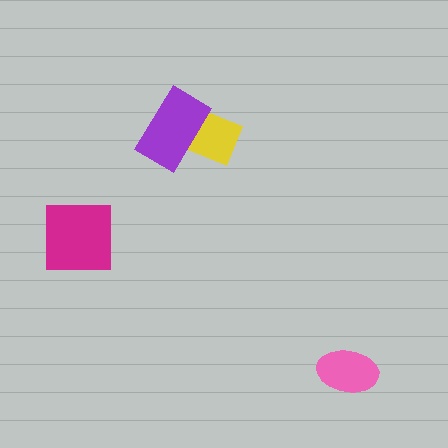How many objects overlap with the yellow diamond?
1 object overlaps with the yellow diamond.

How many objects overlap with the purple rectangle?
1 object overlaps with the purple rectangle.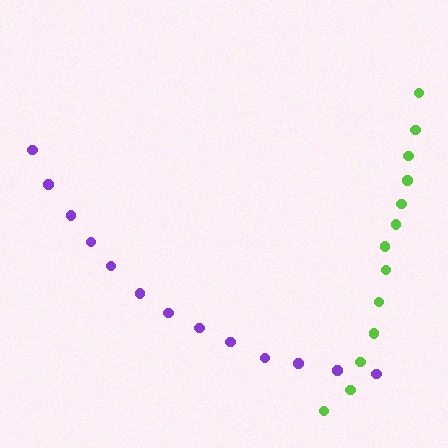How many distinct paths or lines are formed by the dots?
There are 2 distinct paths.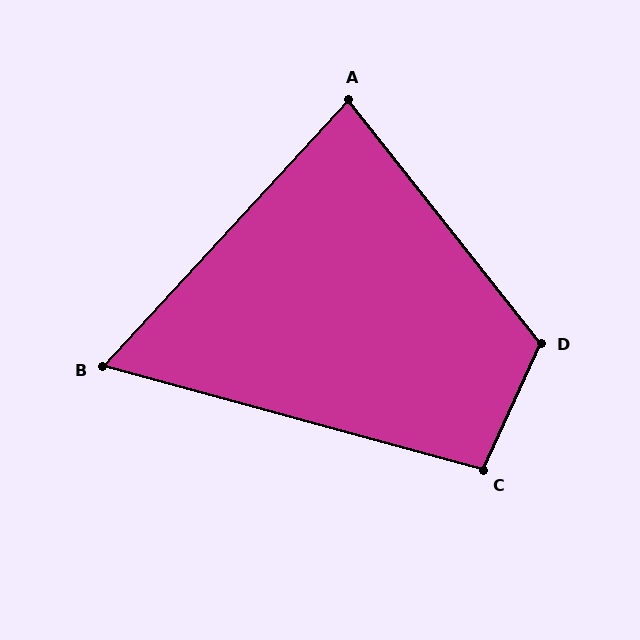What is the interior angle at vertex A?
Approximately 81 degrees (acute).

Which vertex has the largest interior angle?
D, at approximately 117 degrees.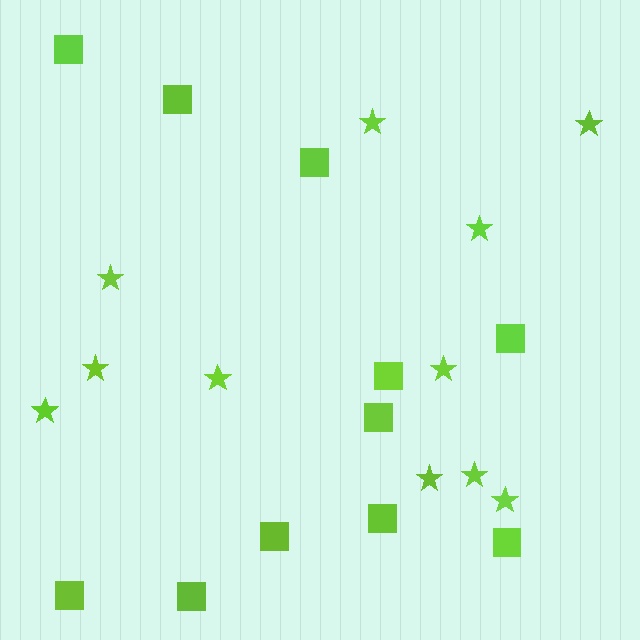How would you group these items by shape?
There are 2 groups: one group of stars (11) and one group of squares (11).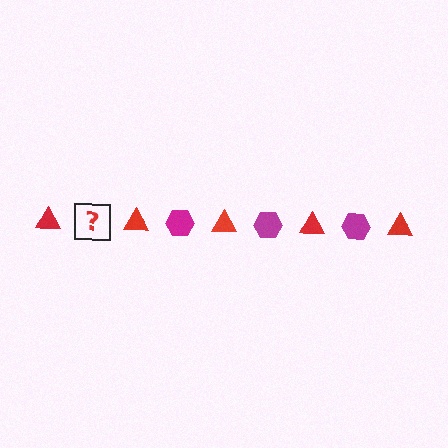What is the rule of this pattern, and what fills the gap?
The rule is that the pattern alternates between red triangle and magenta hexagon. The gap should be filled with a magenta hexagon.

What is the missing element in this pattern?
The missing element is a magenta hexagon.